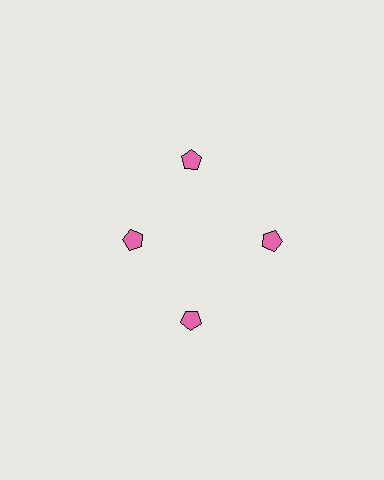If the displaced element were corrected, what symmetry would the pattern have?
It would have 4-fold rotational symmetry — the pattern would map onto itself every 90 degrees.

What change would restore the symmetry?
The symmetry would be restored by moving it outward, back onto the ring so that all 4 pentagons sit at equal angles and equal distance from the center.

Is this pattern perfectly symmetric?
No. The 4 pink pentagons are arranged in a ring, but one element near the 9 o'clock position is pulled inward toward the center, breaking the 4-fold rotational symmetry.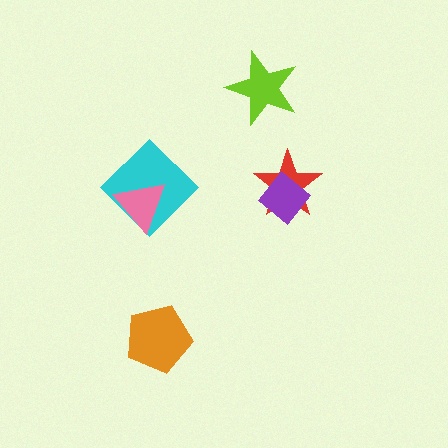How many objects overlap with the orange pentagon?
0 objects overlap with the orange pentagon.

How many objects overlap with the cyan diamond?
1 object overlaps with the cyan diamond.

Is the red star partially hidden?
Yes, it is partially covered by another shape.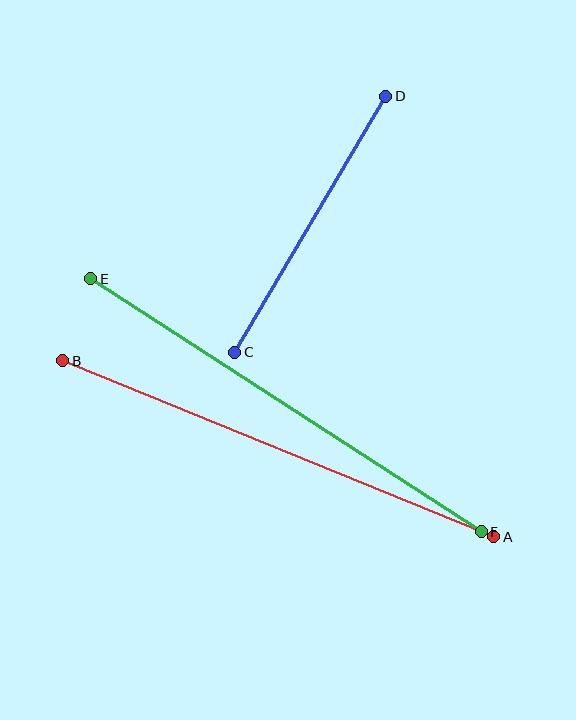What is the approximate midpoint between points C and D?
The midpoint is at approximately (310, 224) pixels.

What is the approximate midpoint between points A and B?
The midpoint is at approximately (278, 449) pixels.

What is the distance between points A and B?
The distance is approximately 466 pixels.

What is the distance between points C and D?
The distance is approximately 298 pixels.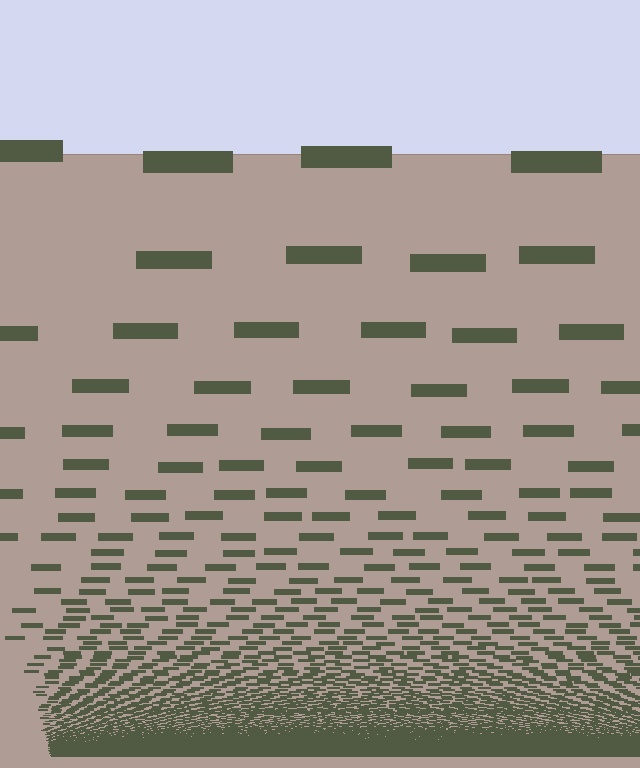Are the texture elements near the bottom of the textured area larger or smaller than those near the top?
Smaller. The gradient is inverted — elements near the bottom are smaller and denser.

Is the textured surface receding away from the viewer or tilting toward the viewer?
The surface appears to tilt toward the viewer. Texture elements get larger and sparser toward the top.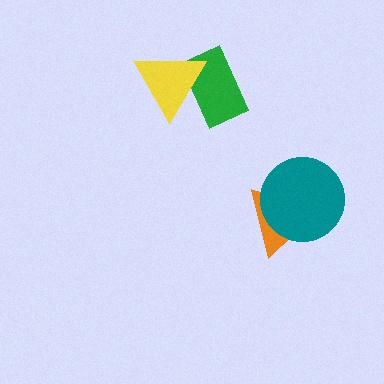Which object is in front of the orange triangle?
The teal circle is in front of the orange triangle.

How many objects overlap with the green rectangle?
1 object overlaps with the green rectangle.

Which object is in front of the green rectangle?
The yellow triangle is in front of the green rectangle.